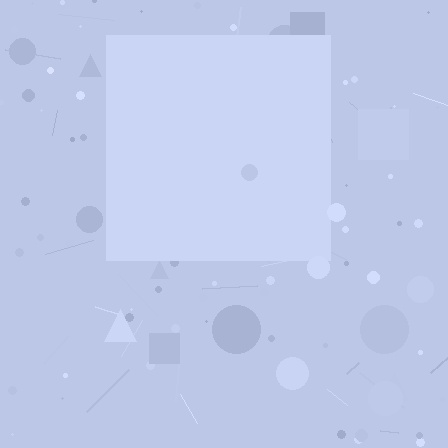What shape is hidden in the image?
A square is hidden in the image.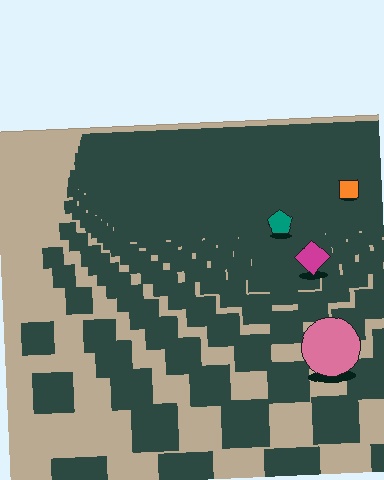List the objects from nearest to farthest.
From nearest to farthest: the pink circle, the magenta diamond, the teal pentagon, the orange square.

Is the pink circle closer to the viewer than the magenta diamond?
Yes. The pink circle is closer — you can tell from the texture gradient: the ground texture is coarser near it.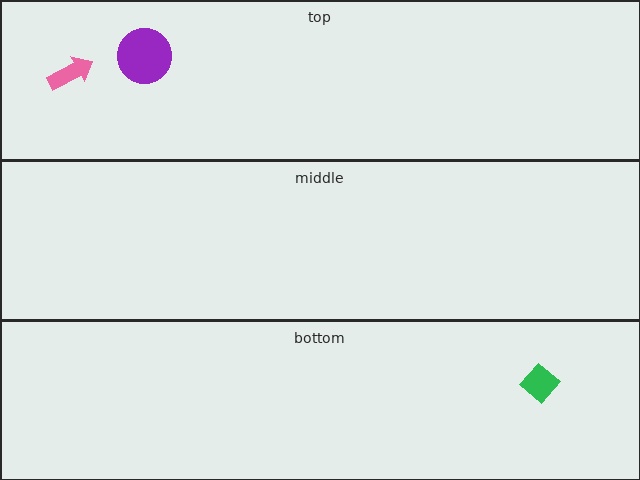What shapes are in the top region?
The purple circle, the pink arrow.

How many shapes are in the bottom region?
1.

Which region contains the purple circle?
The top region.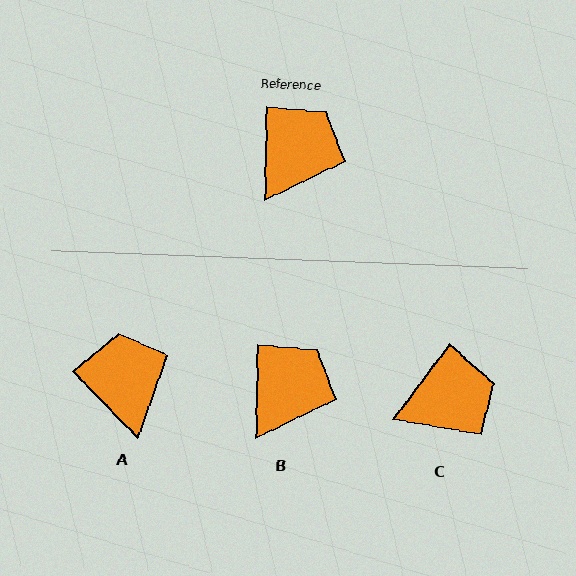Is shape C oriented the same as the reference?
No, it is off by about 36 degrees.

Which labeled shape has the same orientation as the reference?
B.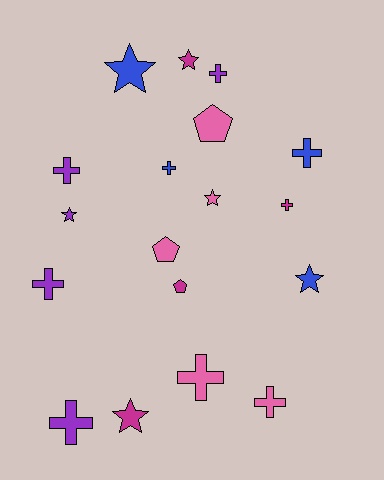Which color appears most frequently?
Purple, with 5 objects.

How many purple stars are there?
There is 1 purple star.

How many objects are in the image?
There are 18 objects.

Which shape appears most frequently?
Cross, with 9 objects.